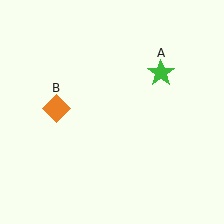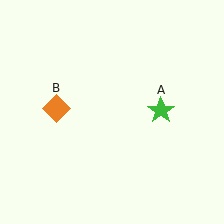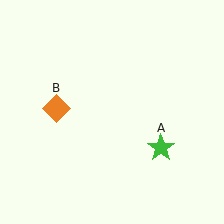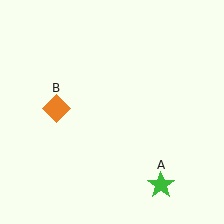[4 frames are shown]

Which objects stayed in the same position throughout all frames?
Orange diamond (object B) remained stationary.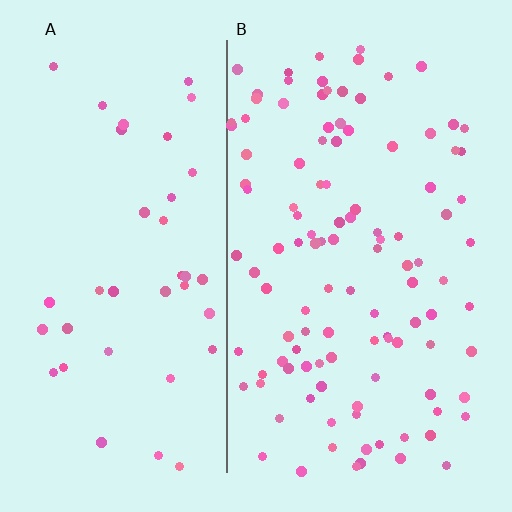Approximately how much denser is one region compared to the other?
Approximately 2.8× — region B over region A.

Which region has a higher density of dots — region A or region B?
B (the right).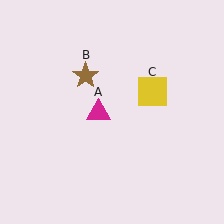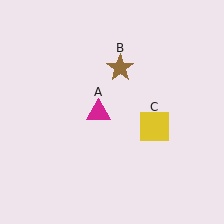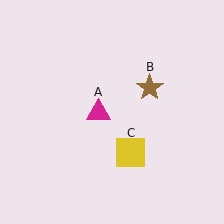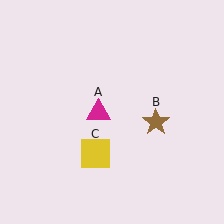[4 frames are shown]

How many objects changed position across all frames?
2 objects changed position: brown star (object B), yellow square (object C).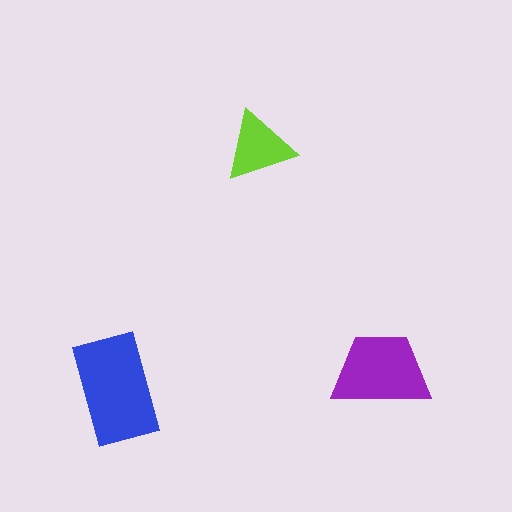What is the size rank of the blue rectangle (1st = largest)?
1st.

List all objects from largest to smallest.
The blue rectangle, the purple trapezoid, the lime triangle.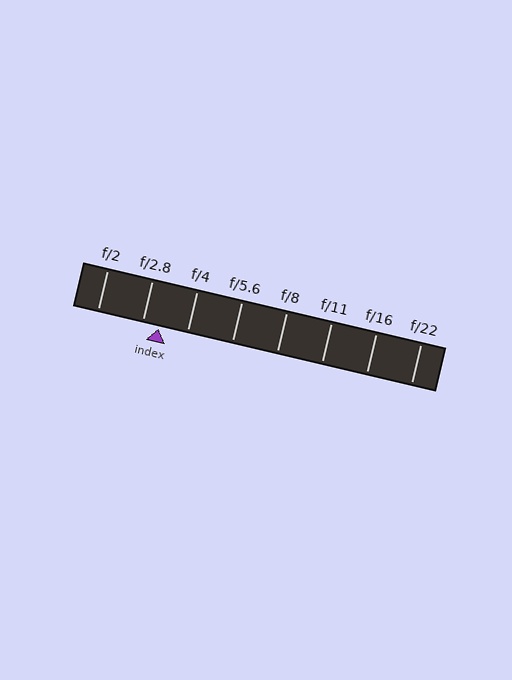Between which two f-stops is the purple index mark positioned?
The index mark is between f/2.8 and f/4.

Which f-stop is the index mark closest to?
The index mark is closest to f/2.8.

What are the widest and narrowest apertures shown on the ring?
The widest aperture shown is f/2 and the narrowest is f/22.